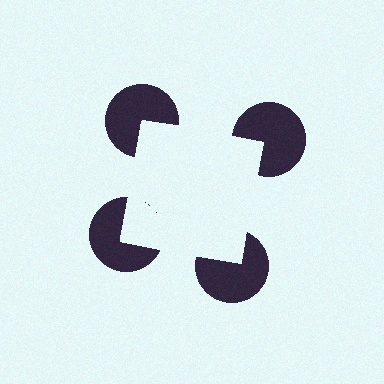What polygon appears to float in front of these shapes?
An illusory square — its edges are inferred from the aligned wedge cuts in the pac-man discs, not physically drawn.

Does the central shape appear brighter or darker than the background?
It typically appears slightly brighter than the background, even though no actual brightness change is drawn.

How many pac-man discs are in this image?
There are 4 — one at each vertex of the illusory square.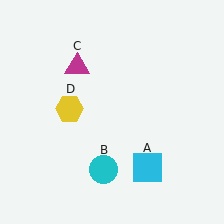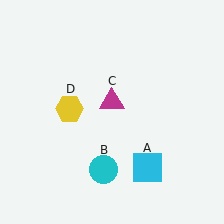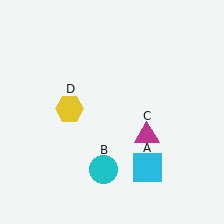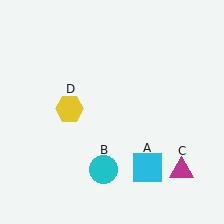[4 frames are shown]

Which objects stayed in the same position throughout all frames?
Cyan square (object A) and cyan circle (object B) and yellow hexagon (object D) remained stationary.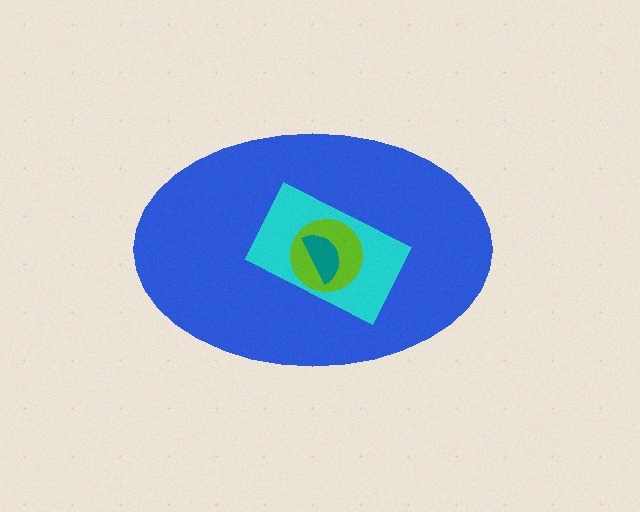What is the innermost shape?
The teal semicircle.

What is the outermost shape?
The blue ellipse.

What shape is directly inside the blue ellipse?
The cyan rectangle.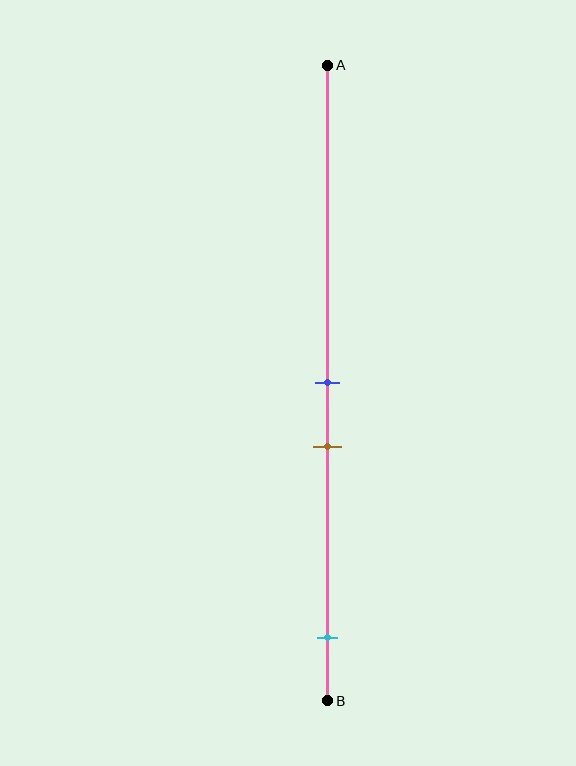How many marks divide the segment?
There are 3 marks dividing the segment.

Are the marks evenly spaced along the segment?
No, the marks are not evenly spaced.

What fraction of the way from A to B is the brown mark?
The brown mark is approximately 60% (0.6) of the way from A to B.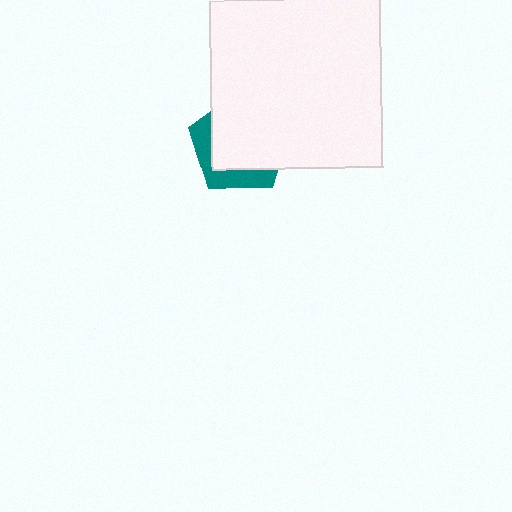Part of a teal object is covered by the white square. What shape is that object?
It is a pentagon.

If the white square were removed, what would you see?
You would see the complete teal pentagon.